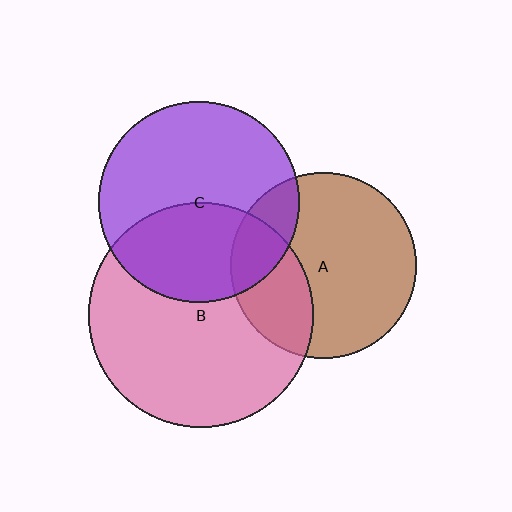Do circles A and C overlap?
Yes.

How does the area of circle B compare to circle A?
Approximately 1.5 times.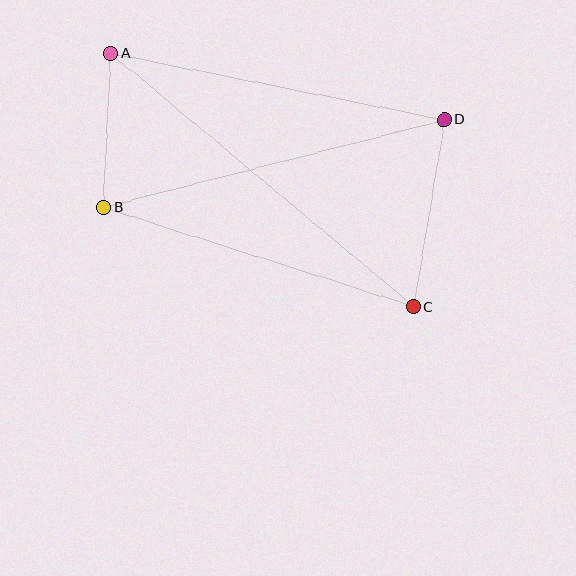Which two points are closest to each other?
Points A and B are closest to each other.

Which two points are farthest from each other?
Points A and C are farthest from each other.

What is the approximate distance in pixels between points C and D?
The distance between C and D is approximately 189 pixels.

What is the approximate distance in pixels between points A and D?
The distance between A and D is approximately 340 pixels.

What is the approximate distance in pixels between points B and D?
The distance between B and D is approximately 352 pixels.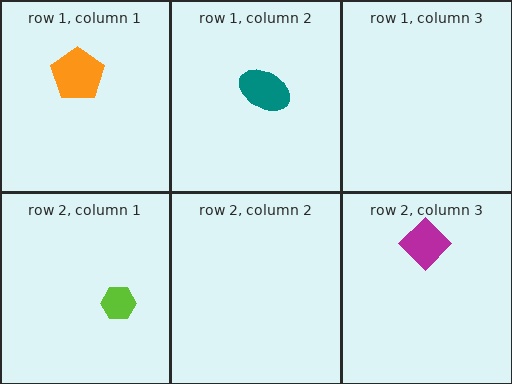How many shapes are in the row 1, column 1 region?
1.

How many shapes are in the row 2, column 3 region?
1.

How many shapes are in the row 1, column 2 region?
1.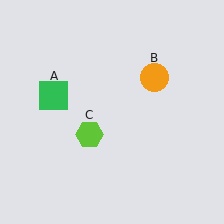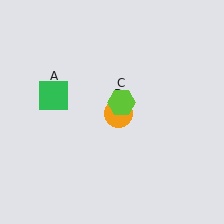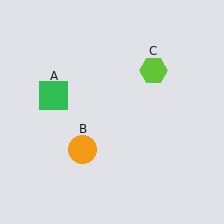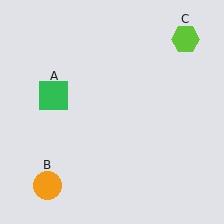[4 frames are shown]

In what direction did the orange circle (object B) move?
The orange circle (object B) moved down and to the left.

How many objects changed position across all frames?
2 objects changed position: orange circle (object B), lime hexagon (object C).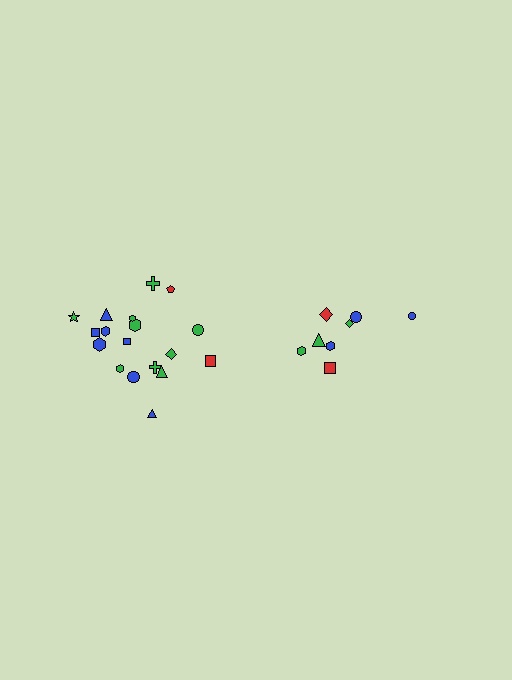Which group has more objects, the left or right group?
The left group.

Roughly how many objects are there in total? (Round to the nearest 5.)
Roughly 25 objects in total.